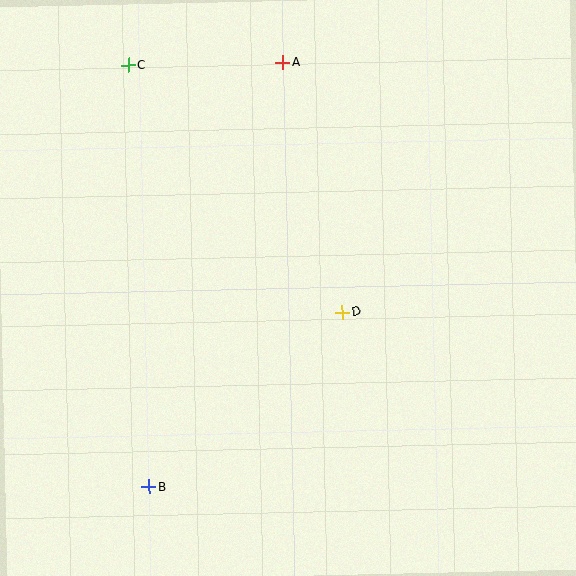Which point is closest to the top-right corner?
Point A is closest to the top-right corner.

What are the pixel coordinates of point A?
Point A is at (283, 62).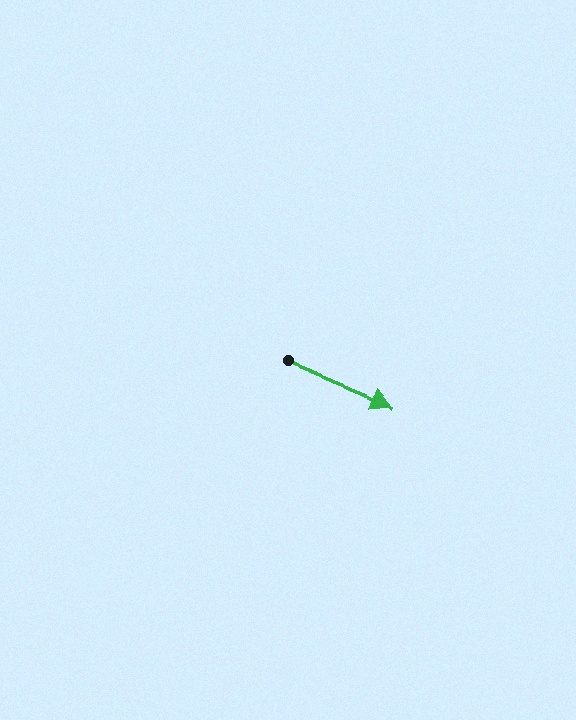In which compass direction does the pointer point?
East.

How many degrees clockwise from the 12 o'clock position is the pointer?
Approximately 112 degrees.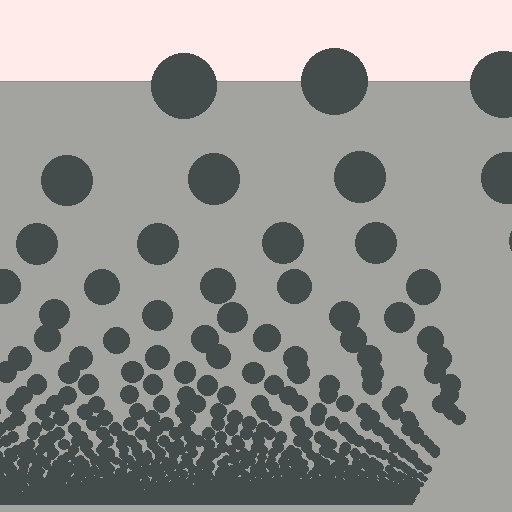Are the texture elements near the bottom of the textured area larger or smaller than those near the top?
Smaller. The gradient is inverted — elements near the bottom are smaller and denser.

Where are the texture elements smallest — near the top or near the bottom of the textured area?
Near the bottom.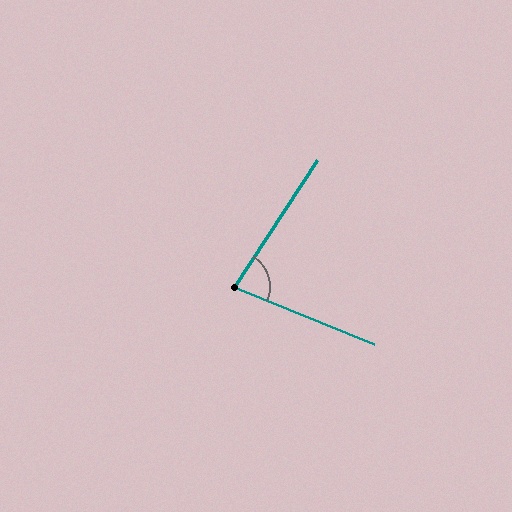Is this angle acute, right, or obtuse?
It is acute.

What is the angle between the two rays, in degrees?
Approximately 79 degrees.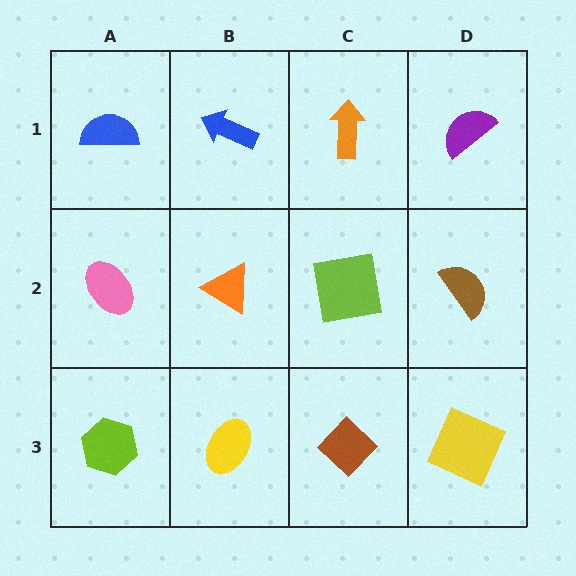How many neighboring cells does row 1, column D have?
2.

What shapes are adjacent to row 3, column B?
An orange triangle (row 2, column B), a lime hexagon (row 3, column A), a brown diamond (row 3, column C).